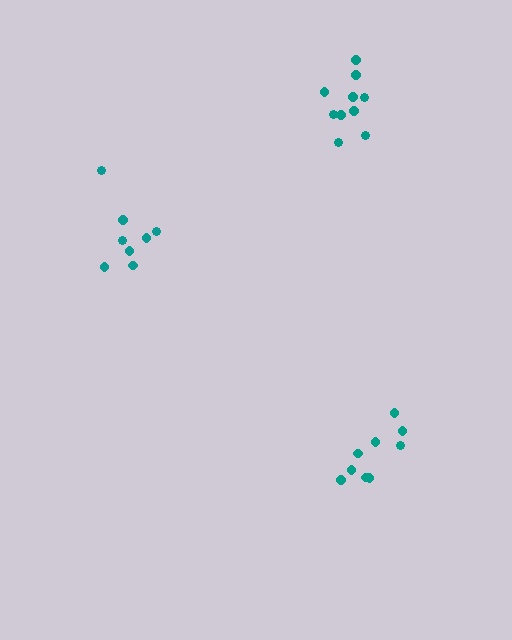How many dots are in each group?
Group 1: 9 dots, Group 2: 10 dots, Group 3: 8 dots (27 total).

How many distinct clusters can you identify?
There are 3 distinct clusters.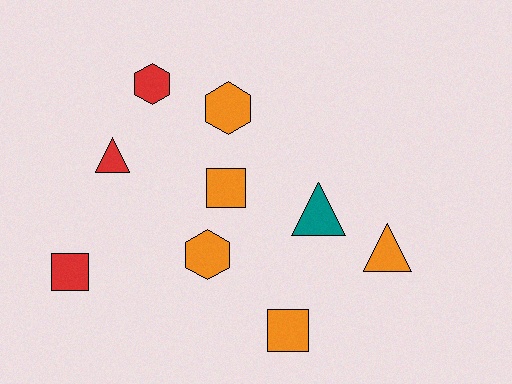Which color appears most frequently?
Orange, with 5 objects.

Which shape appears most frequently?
Triangle, with 3 objects.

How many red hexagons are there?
There is 1 red hexagon.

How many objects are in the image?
There are 9 objects.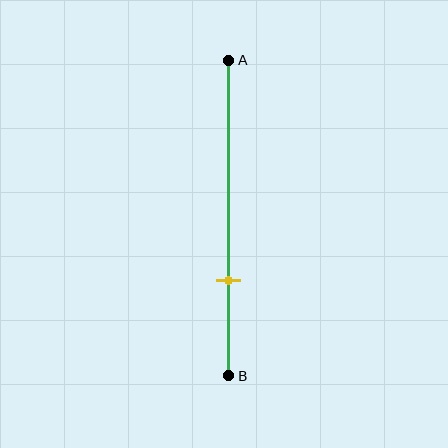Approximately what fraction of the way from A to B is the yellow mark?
The yellow mark is approximately 70% of the way from A to B.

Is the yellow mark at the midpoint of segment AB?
No, the mark is at about 70% from A, not at the 50% midpoint.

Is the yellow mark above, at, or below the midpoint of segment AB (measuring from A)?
The yellow mark is below the midpoint of segment AB.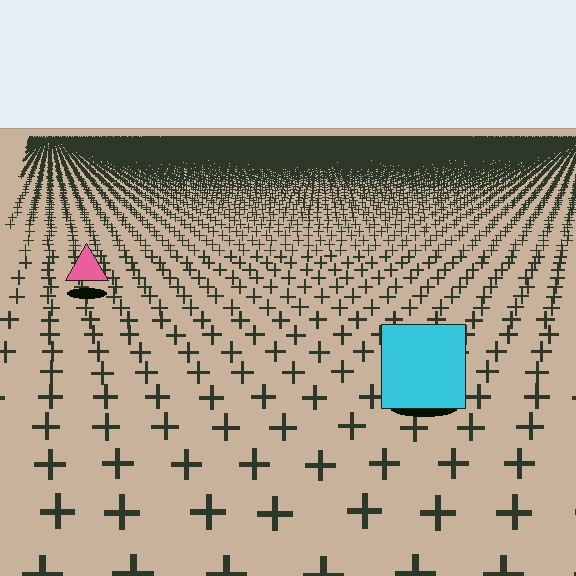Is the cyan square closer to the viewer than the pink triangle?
Yes. The cyan square is closer — you can tell from the texture gradient: the ground texture is coarser near it.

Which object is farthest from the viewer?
The pink triangle is farthest from the viewer. It appears smaller and the ground texture around it is denser.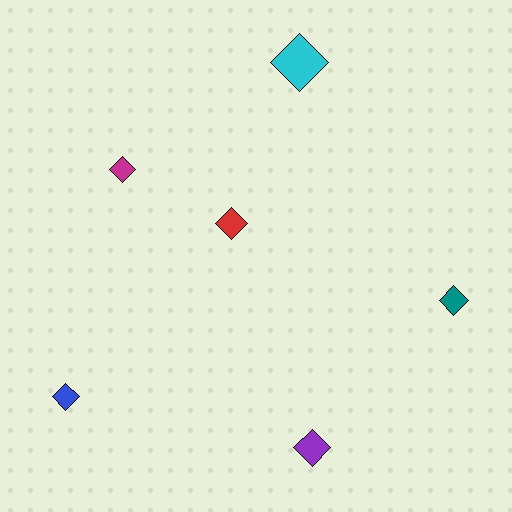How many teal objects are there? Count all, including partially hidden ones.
There is 1 teal object.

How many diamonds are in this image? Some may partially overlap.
There are 6 diamonds.